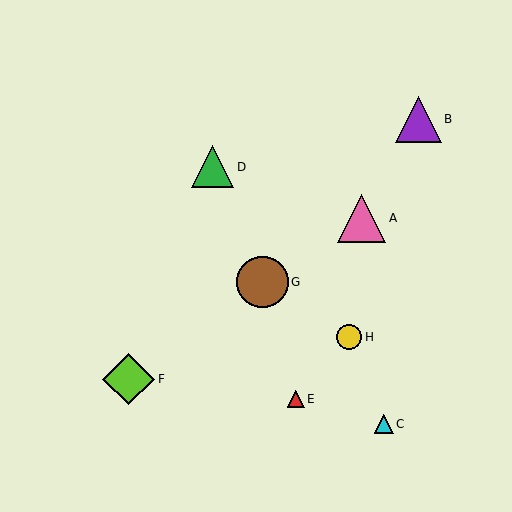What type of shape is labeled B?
Shape B is a purple triangle.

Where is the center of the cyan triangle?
The center of the cyan triangle is at (384, 424).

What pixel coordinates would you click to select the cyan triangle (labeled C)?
Click at (384, 424) to select the cyan triangle C.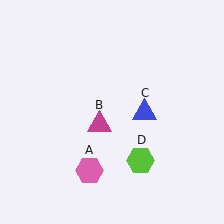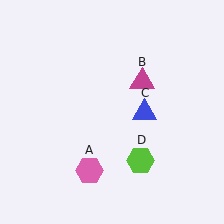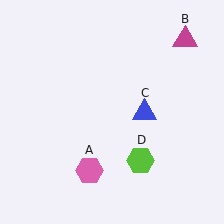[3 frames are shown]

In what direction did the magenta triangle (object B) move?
The magenta triangle (object B) moved up and to the right.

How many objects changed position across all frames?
1 object changed position: magenta triangle (object B).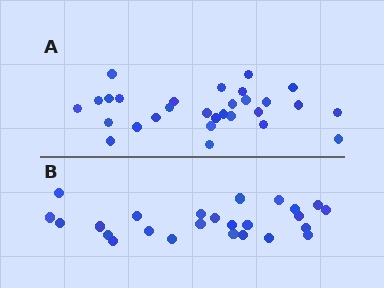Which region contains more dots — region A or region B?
Region A (the top region) has more dots.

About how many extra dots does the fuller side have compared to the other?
Region A has about 4 more dots than region B.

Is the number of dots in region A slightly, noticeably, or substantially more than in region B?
Region A has only slightly more — the two regions are fairly close. The ratio is roughly 1.2 to 1.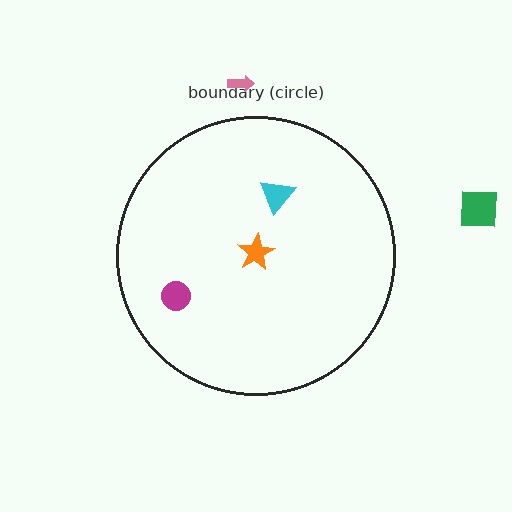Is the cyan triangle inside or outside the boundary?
Inside.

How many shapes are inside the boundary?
3 inside, 2 outside.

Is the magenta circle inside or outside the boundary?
Inside.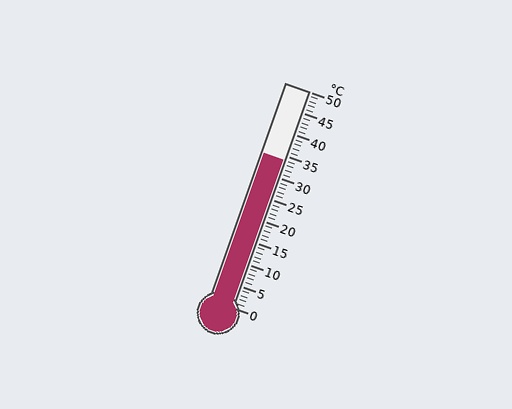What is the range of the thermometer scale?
The thermometer scale ranges from 0°C to 50°C.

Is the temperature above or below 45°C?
The temperature is below 45°C.